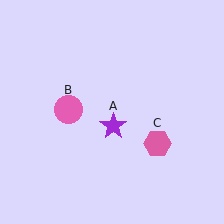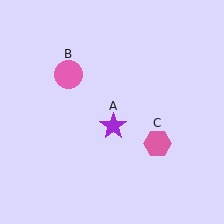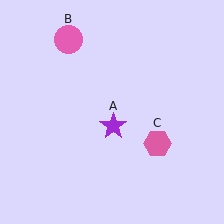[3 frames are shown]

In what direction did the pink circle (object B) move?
The pink circle (object B) moved up.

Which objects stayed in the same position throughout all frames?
Purple star (object A) and pink hexagon (object C) remained stationary.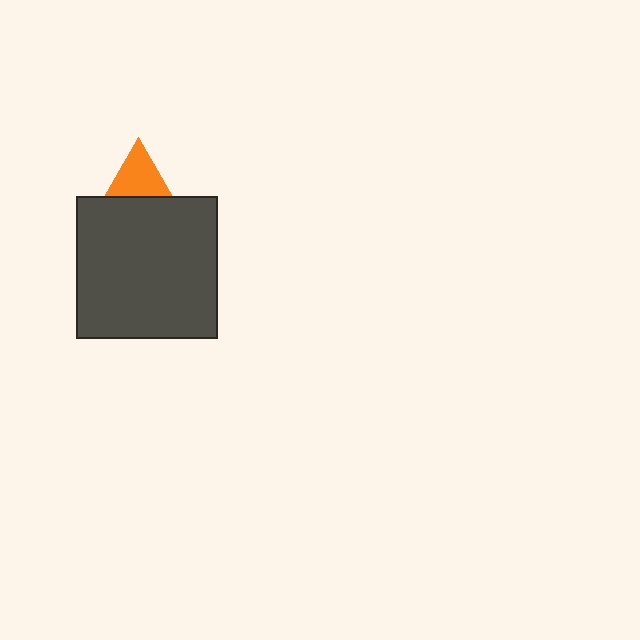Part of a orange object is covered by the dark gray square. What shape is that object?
It is a triangle.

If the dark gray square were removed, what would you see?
You would see the complete orange triangle.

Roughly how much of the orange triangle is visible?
A small part of it is visible (roughly 39%).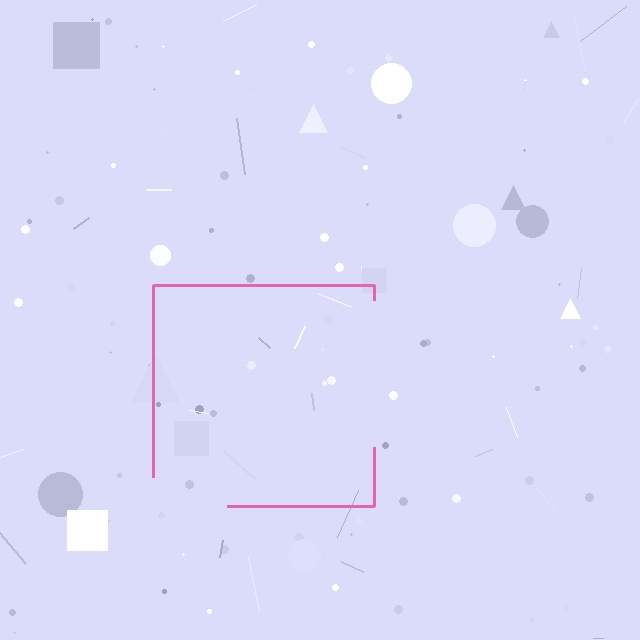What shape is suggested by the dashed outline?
The dashed outline suggests a square.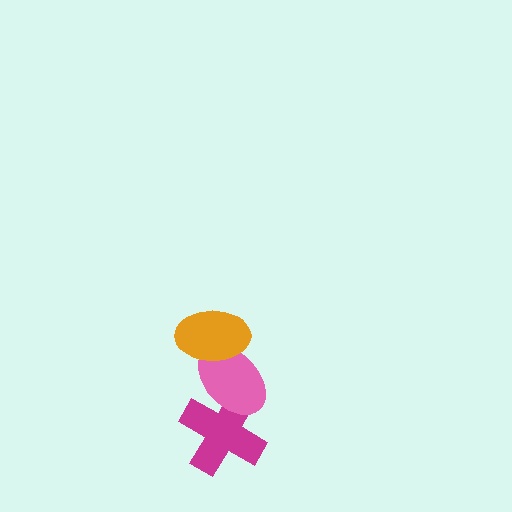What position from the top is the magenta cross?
The magenta cross is 3rd from the top.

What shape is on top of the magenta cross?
The pink ellipse is on top of the magenta cross.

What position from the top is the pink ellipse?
The pink ellipse is 2nd from the top.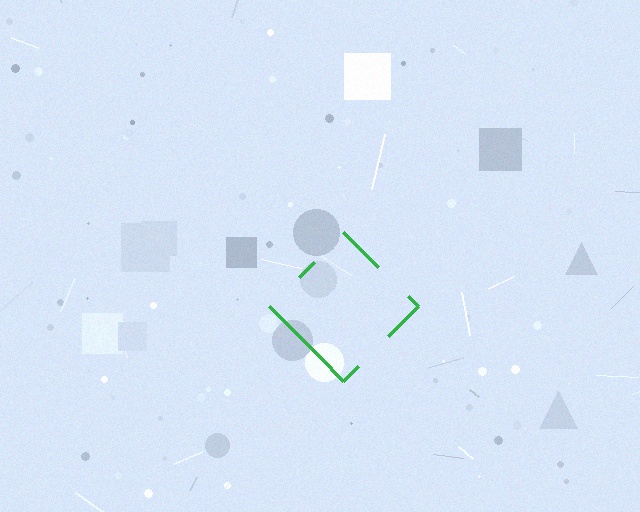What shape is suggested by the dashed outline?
The dashed outline suggests a diamond.